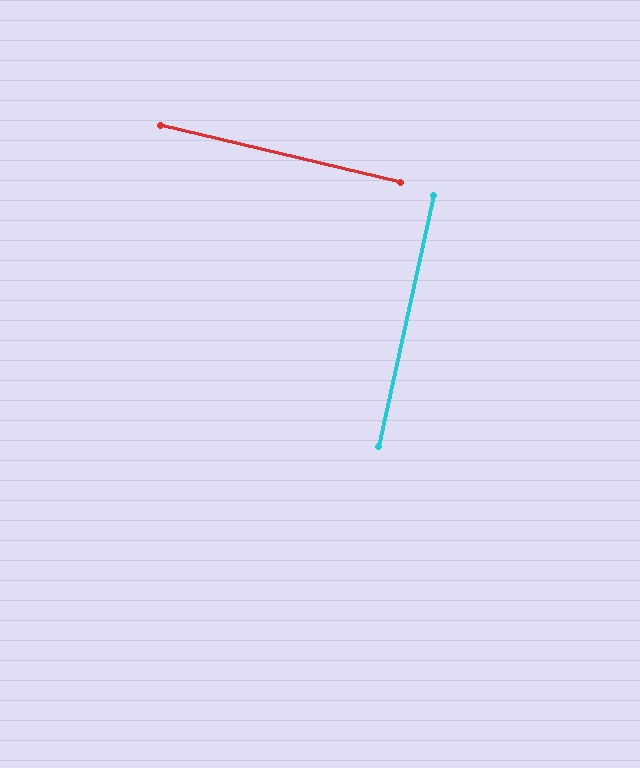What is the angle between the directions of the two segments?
Approximately 89 degrees.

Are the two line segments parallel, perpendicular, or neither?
Perpendicular — they meet at approximately 89°.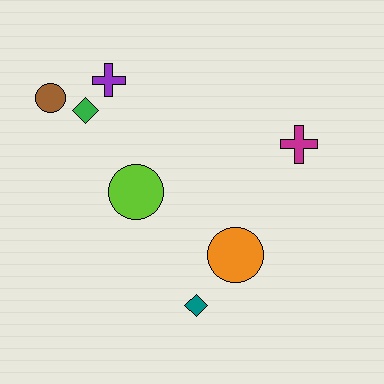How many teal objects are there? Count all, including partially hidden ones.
There is 1 teal object.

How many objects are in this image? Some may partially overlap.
There are 7 objects.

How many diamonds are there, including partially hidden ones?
There are 2 diamonds.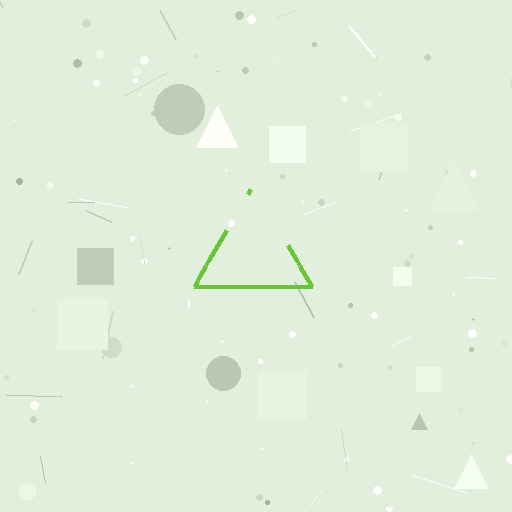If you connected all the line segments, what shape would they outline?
They would outline a triangle.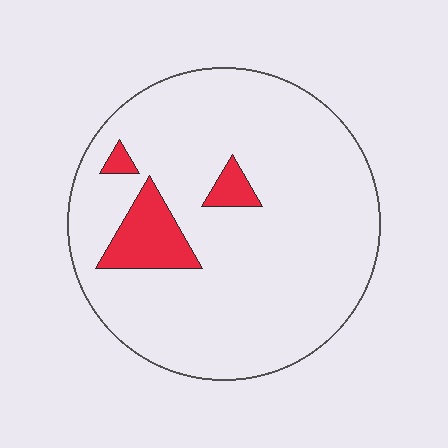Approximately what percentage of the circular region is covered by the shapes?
Approximately 10%.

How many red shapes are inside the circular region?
3.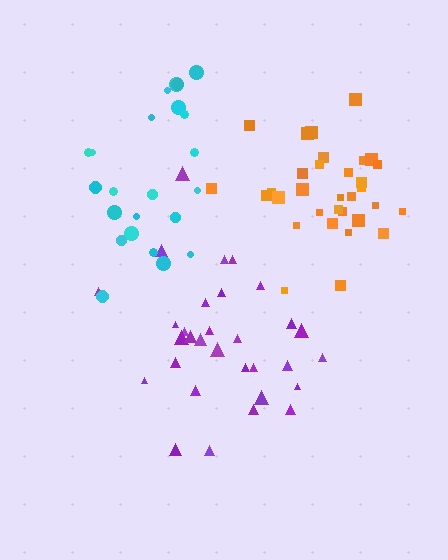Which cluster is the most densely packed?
Orange.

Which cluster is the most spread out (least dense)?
Cyan.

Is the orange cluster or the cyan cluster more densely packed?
Orange.